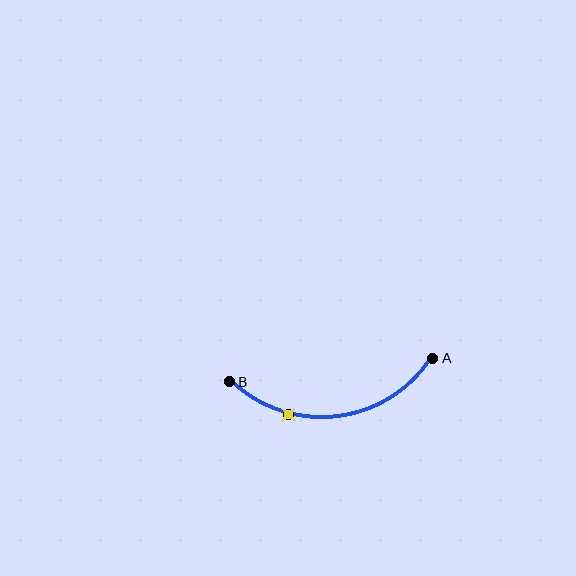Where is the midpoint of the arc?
The arc midpoint is the point on the curve farthest from the straight line joining A and B. It sits below that line.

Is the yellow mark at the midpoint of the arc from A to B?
No. The yellow mark lies on the arc but is closer to endpoint B. The arc midpoint would be at the point on the curve equidistant along the arc from both A and B.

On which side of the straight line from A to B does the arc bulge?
The arc bulges below the straight line connecting A and B.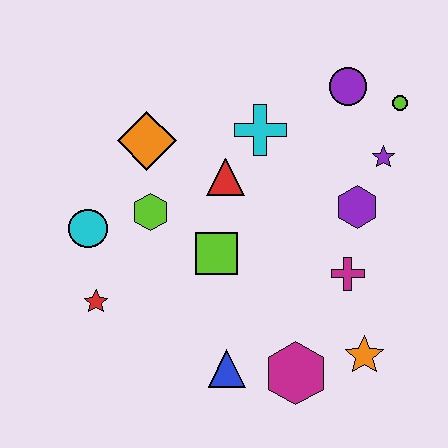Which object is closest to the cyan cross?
The red triangle is closest to the cyan cross.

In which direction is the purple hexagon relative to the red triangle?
The purple hexagon is to the right of the red triangle.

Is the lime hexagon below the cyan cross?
Yes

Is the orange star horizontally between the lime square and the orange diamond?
No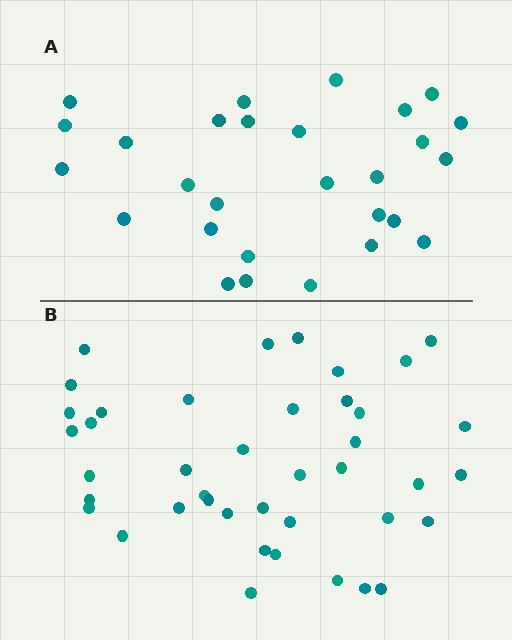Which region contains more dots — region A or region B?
Region B (the bottom region) has more dots.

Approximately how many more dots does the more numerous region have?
Region B has approximately 15 more dots than region A.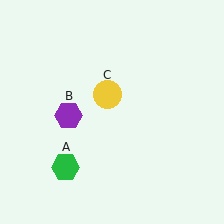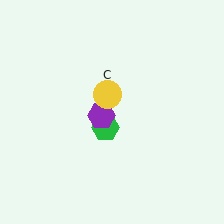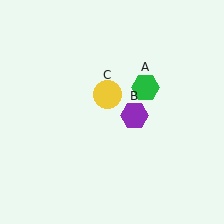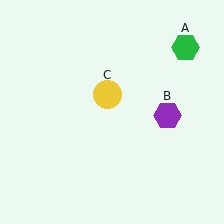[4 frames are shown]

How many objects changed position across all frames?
2 objects changed position: green hexagon (object A), purple hexagon (object B).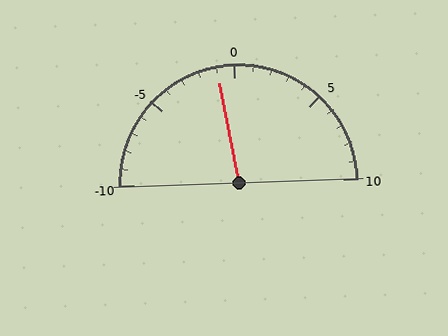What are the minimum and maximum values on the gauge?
The gauge ranges from -10 to 10.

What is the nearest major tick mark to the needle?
The nearest major tick mark is 0.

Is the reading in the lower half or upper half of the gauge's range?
The reading is in the lower half of the range (-10 to 10).